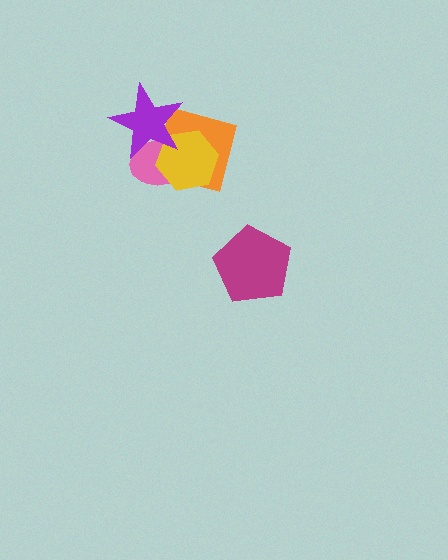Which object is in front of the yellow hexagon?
The purple star is in front of the yellow hexagon.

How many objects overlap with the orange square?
3 objects overlap with the orange square.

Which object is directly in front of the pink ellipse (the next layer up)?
The yellow hexagon is directly in front of the pink ellipse.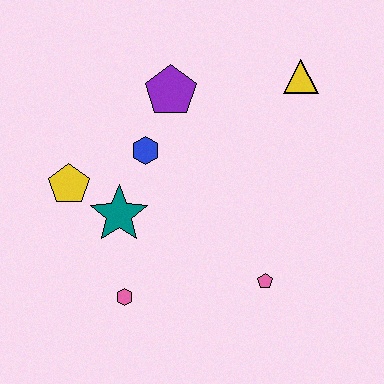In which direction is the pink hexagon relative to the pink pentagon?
The pink hexagon is to the left of the pink pentagon.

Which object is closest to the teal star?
The yellow pentagon is closest to the teal star.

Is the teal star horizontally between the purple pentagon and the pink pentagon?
No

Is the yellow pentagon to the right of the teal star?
No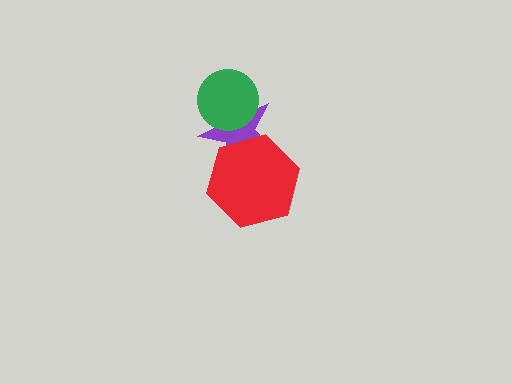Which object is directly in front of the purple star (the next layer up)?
The red hexagon is directly in front of the purple star.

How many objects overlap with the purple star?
2 objects overlap with the purple star.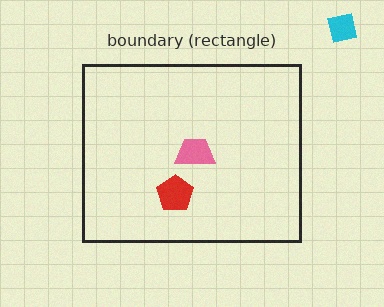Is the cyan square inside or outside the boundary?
Outside.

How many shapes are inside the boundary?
2 inside, 1 outside.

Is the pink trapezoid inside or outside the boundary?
Inside.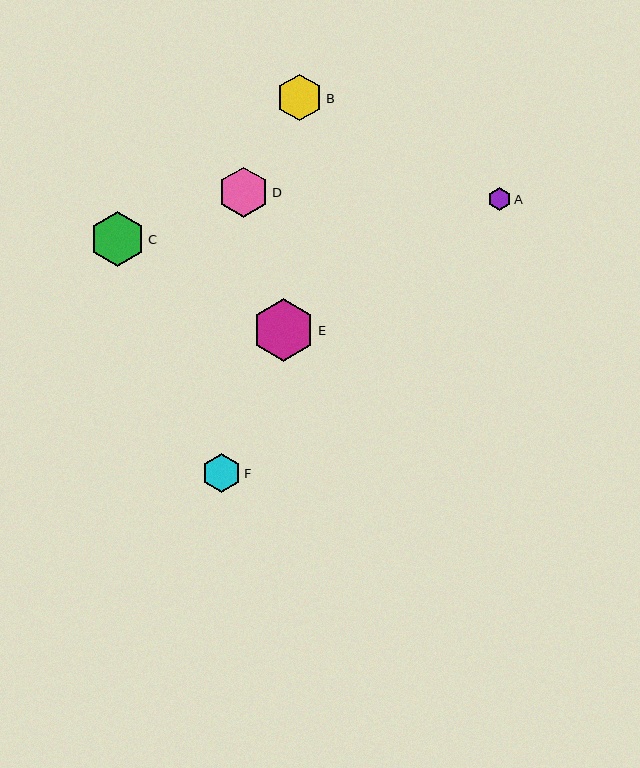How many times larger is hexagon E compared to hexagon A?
Hexagon E is approximately 2.7 times the size of hexagon A.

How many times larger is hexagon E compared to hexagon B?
Hexagon E is approximately 1.3 times the size of hexagon B.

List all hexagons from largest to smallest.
From largest to smallest: E, C, D, B, F, A.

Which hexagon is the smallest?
Hexagon A is the smallest with a size of approximately 23 pixels.